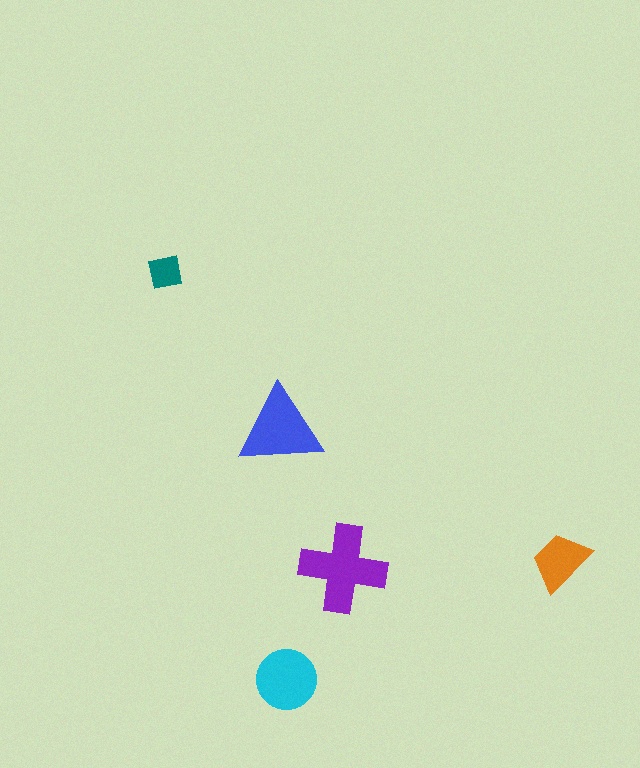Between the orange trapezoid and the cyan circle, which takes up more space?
The cyan circle.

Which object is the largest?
The purple cross.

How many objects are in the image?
There are 5 objects in the image.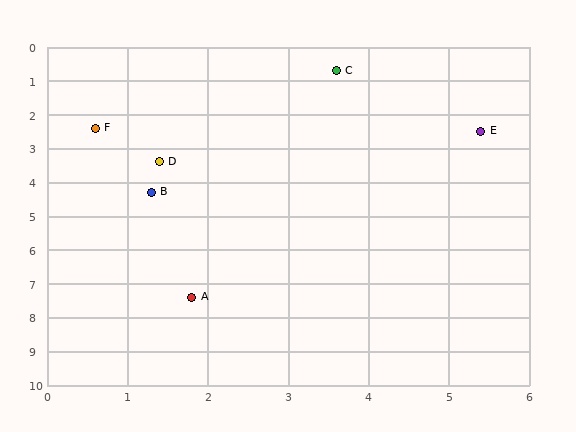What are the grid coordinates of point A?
Point A is at approximately (1.8, 7.4).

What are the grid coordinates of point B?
Point B is at approximately (1.3, 4.3).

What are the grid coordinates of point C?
Point C is at approximately (3.6, 0.7).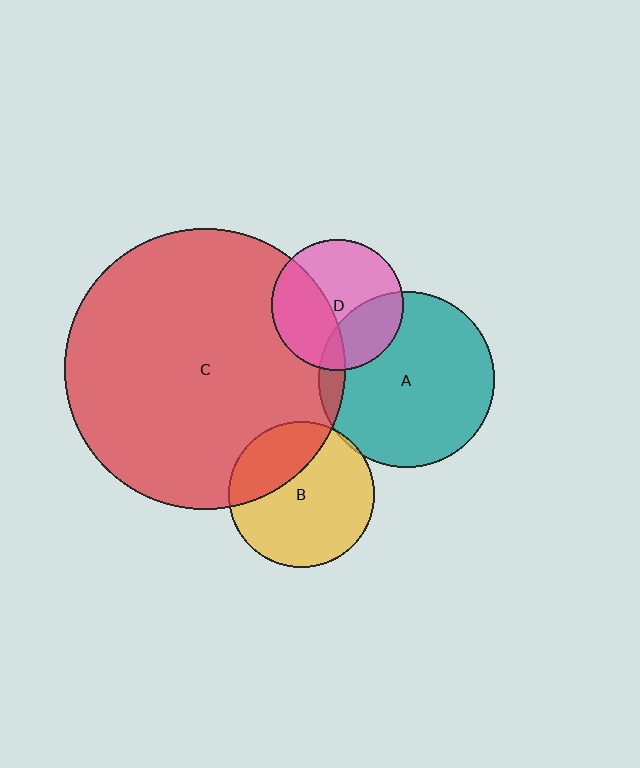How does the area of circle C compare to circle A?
Approximately 2.6 times.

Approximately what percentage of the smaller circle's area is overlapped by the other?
Approximately 30%.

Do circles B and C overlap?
Yes.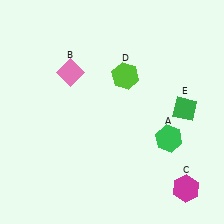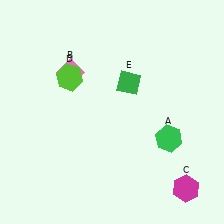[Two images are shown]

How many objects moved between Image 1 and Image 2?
2 objects moved between the two images.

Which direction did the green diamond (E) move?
The green diamond (E) moved left.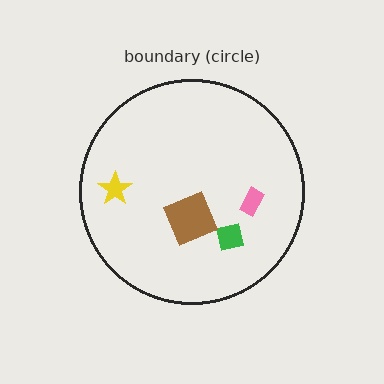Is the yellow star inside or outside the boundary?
Inside.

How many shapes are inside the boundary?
4 inside, 0 outside.